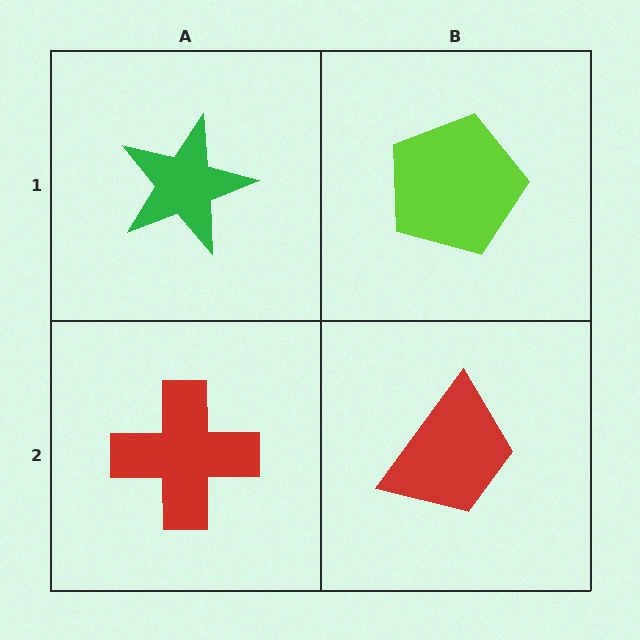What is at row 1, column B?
A lime pentagon.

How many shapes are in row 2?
2 shapes.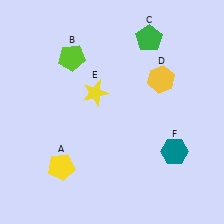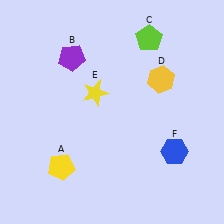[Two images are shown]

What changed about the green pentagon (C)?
In Image 1, C is green. In Image 2, it changed to lime.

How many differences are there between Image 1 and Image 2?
There are 3 differences between the two images.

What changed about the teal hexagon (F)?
In Image 1, F is teal. In Image 2, it changed to blue.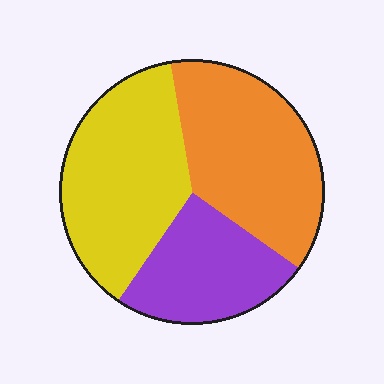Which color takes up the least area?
Purple, at roughly 25%.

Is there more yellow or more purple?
Yellow.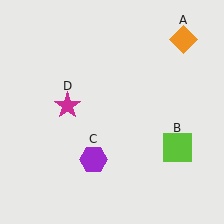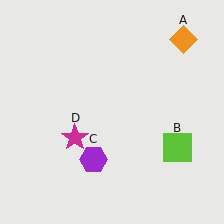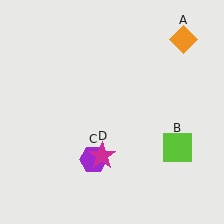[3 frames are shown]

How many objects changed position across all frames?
1 object changed position: magenta star (object D).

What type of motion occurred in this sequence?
The magenta star (object D) rotated counterclockwise around the center of the scene.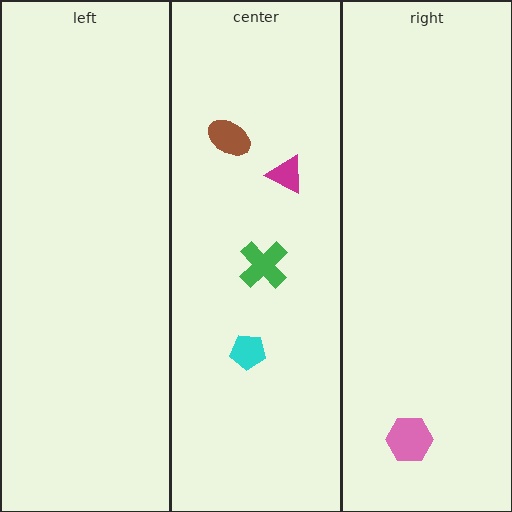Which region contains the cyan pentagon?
The center region.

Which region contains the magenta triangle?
The center region.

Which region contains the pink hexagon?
The right region.